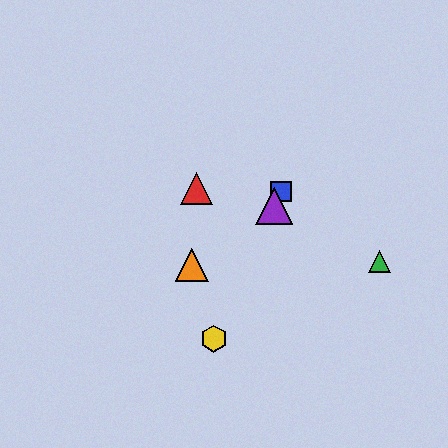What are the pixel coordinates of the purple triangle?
The purple triangle is at (274, 206).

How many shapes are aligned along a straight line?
3 shapes (the blue square, the yellow hexagon, the purple triangle) are aligned along a straight line.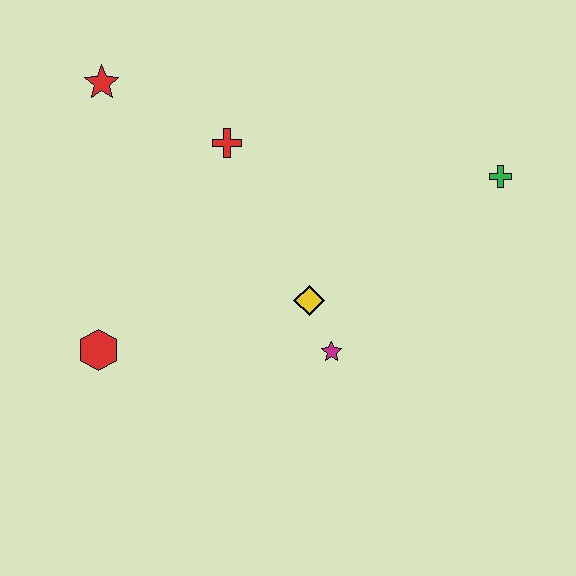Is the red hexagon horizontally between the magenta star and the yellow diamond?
No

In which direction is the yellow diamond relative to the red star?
The yellow diamond is below the red star.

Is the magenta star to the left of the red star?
No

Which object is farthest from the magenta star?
The red star is farthest from the magenta star.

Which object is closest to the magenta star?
The yellow diamond is closest to the magenta star.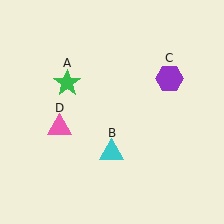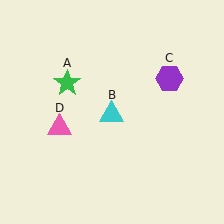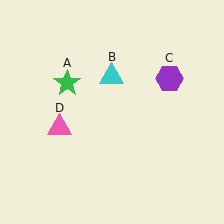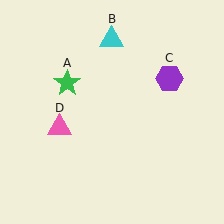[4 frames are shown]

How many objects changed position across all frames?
1 object changed position: cyan triangle (object B).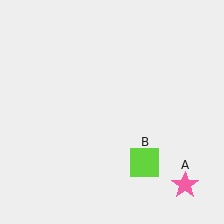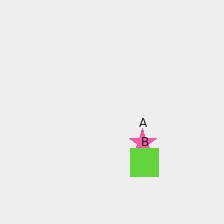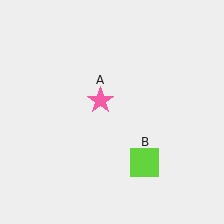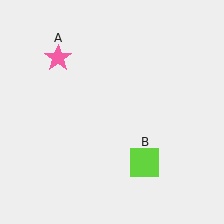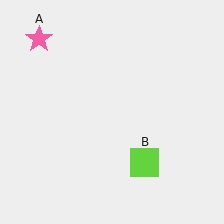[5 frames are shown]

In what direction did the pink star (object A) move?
The pink star (object A) moved up and to the left.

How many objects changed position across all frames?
1 object changed position: pink star (object A).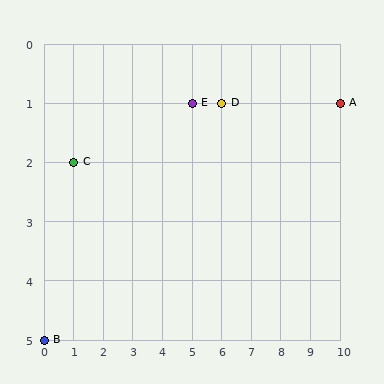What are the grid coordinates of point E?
Point E is at grid coordinates (5, 1).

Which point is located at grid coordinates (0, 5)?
Point B is at (0, 5).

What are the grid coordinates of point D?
Point D is at grid coordinates (6, 1).